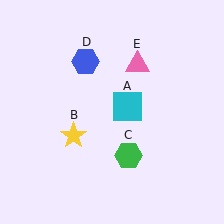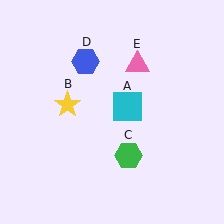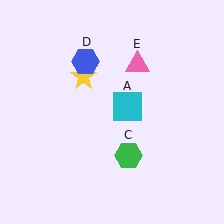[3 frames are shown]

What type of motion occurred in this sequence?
The yellow star (object B) rotated clockwise around the center of the scene.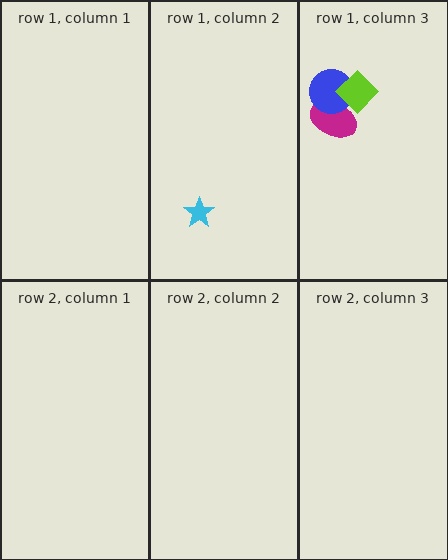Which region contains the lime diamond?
The row 1, column 3 region.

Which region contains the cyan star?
The row 1, column 2 region.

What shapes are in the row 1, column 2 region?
The cyan star.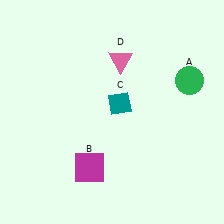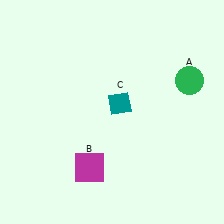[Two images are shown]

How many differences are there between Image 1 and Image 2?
There is 1 difference between the two images.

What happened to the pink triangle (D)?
The pink triangle (D) was removed in Image 2. It was in the top-right area of Image 1.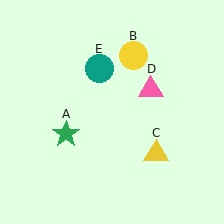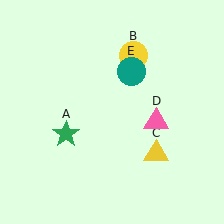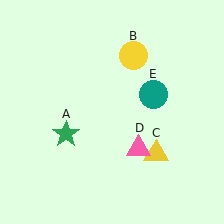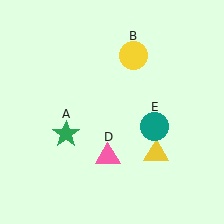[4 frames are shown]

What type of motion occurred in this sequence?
The pink triangle (object D), teal circle (object E) rotated clockwise around the center of the scene.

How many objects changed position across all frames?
2 objects changed position: pink triangle (object D), teal circle (object E).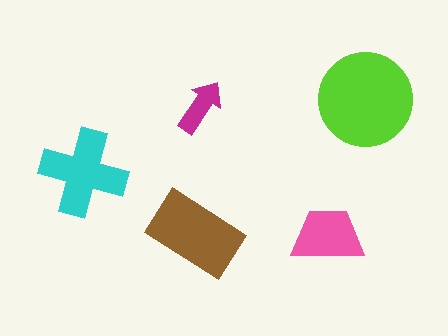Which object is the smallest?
The magenta arrow.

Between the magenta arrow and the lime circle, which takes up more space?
The lime circle.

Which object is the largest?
The lime circle.